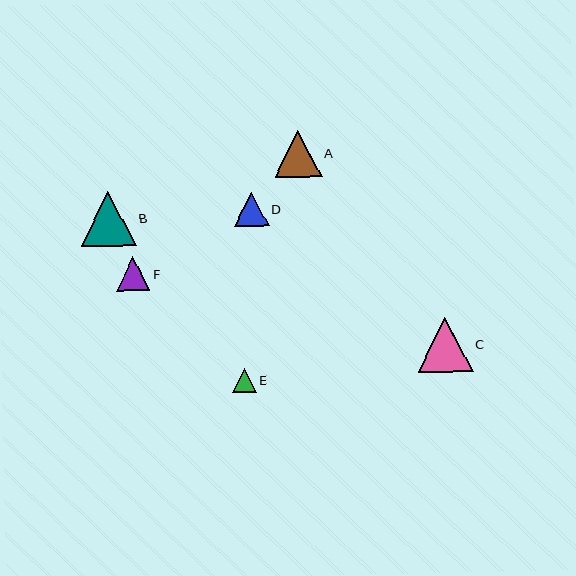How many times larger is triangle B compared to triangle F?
Triangle B is approximately 1.6 times the size of triangle F.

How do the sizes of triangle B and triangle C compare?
Triangle B and triangle C are approximately the same size.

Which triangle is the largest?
Triangle B is the largest with a size of approximately 55 pixels.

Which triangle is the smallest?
Triangle E is the smallest with a size of approximately 24 pixels.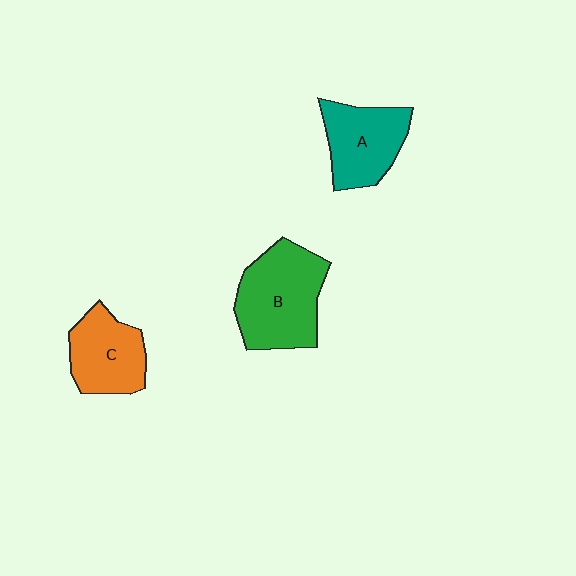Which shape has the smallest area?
Shape C (orange).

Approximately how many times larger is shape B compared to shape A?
Approximately 1.4 times.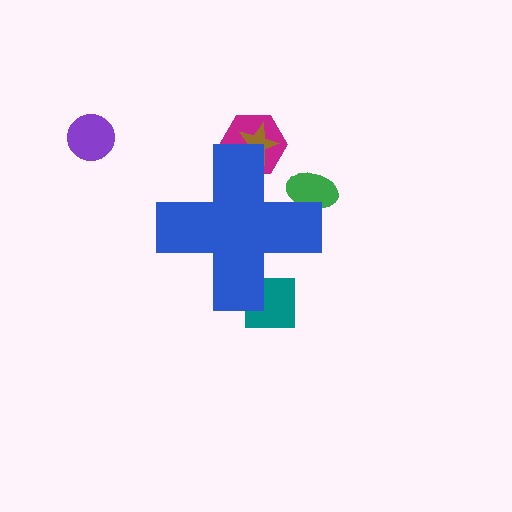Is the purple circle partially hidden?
No, the purple circle is fully visible.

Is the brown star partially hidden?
Yes, the brown star is partially hidden behind the blue cross.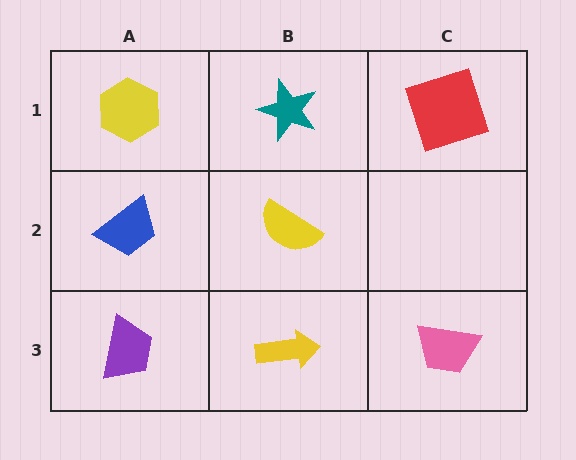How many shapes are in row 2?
2 shapes.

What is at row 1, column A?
A yellow hexagon.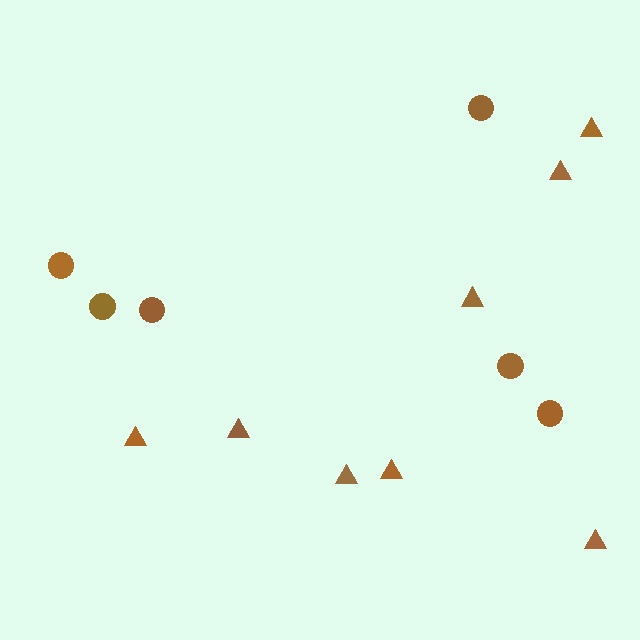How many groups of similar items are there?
There are 2 groups: one group of circles (6) and one group of triangles (8).